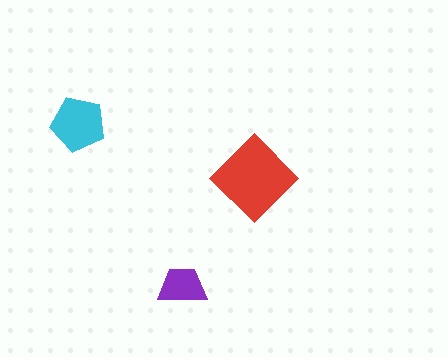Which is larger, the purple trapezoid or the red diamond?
The red diamond.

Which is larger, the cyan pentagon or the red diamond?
The red diamond.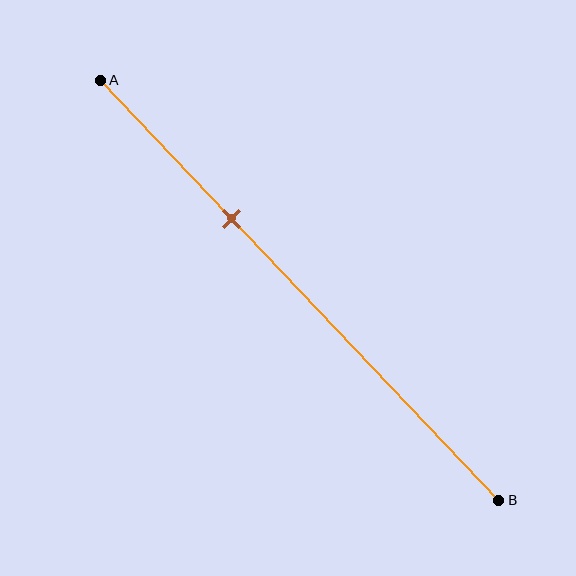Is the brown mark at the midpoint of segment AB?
No, the mark is at about 35% from A, not at the 50% midpoint.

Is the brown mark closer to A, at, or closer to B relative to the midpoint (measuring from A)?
The brown mark is closer to point A than the midpoint of segment AB.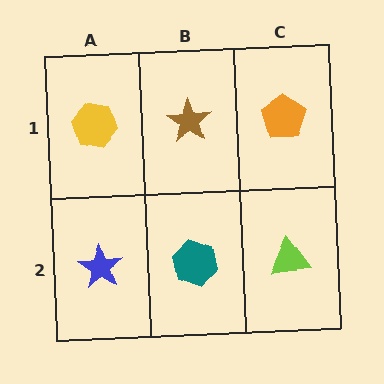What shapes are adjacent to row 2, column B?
A brown star (row 1, column B), a blue star (row 2, column A), a lime triangle (row 2, column C).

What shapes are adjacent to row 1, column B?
A teal hexagon (row 2, column B), a yellow hexagon (row 1, column A), an orange pentagon (row 1, column C).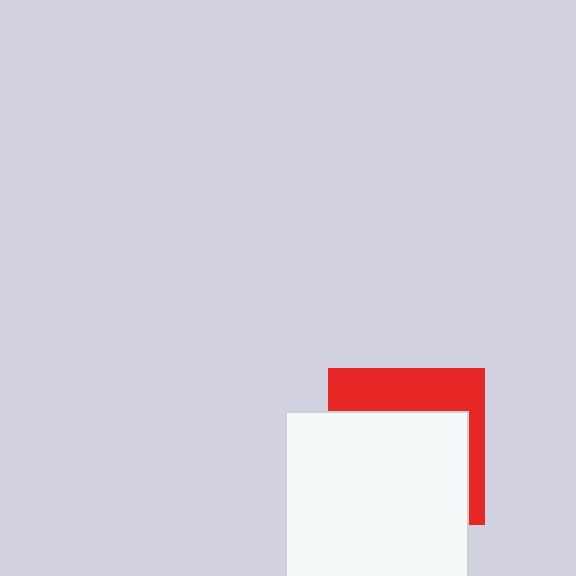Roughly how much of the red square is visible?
A small part of it is visible (roughly 35%).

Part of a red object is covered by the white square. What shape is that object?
It is a square.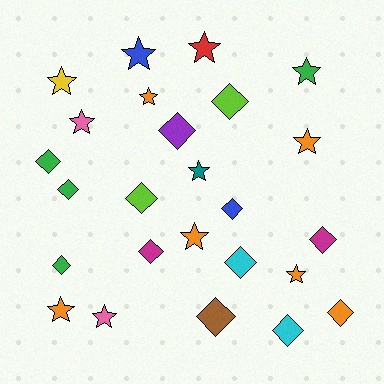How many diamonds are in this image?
There are 13 diamonds.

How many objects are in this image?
There are 25 objects.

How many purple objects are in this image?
There is 1 purple object.